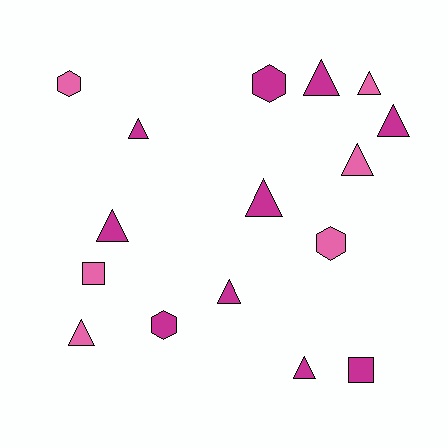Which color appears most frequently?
Magenta, with 10 objects.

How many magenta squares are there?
There is 1 magenta square.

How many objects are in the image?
There are 16 objects.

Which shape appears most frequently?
Triangle, with 10 objects.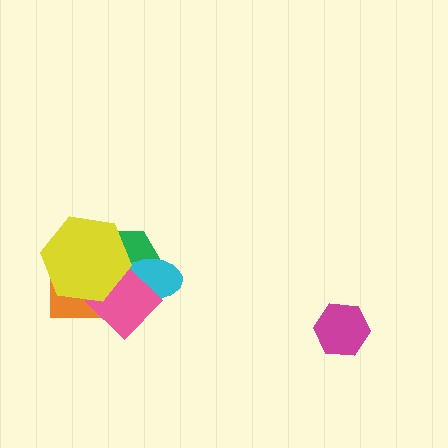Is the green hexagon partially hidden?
Yes, it is partially covered by another shape.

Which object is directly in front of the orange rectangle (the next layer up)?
The pink diamond is directly in front of the orange rectangle.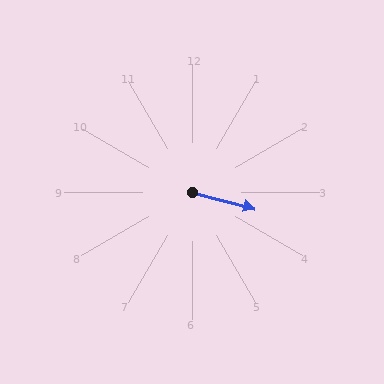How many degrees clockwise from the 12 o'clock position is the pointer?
Approximately 104 degrees.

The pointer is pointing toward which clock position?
Roughly 3 o'clock.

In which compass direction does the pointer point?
East.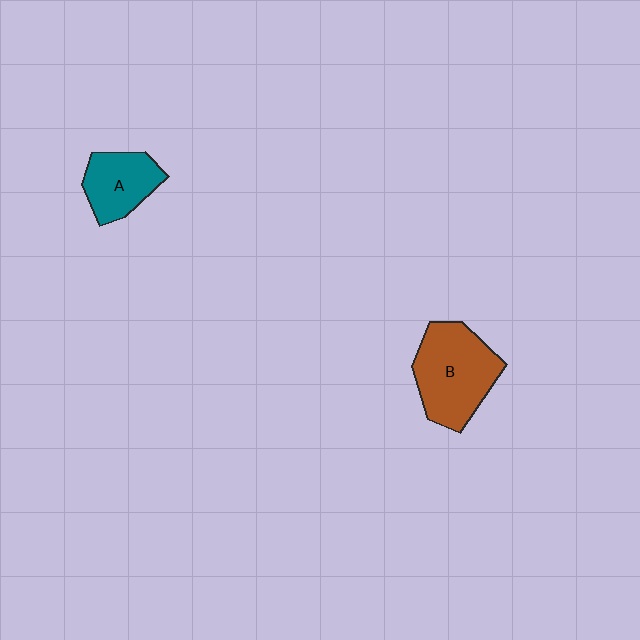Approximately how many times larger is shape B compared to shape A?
Approximately 1.6 times.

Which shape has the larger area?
Shape B (brown).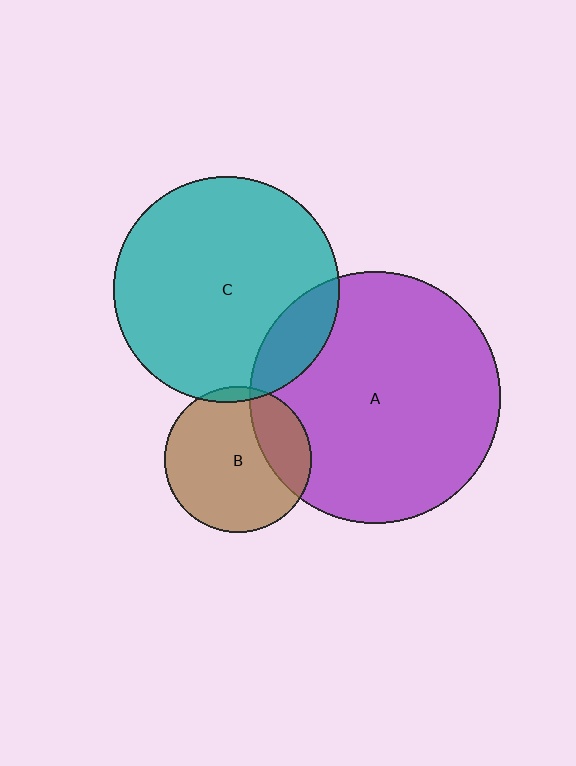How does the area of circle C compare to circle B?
Approximately 2.4 times.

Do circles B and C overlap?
Yes.